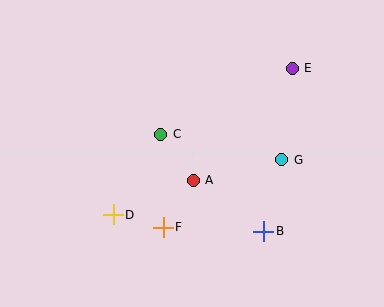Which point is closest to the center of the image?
Point A at (193, 180) is closest to the center.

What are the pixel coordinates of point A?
Point A is at (193, 180).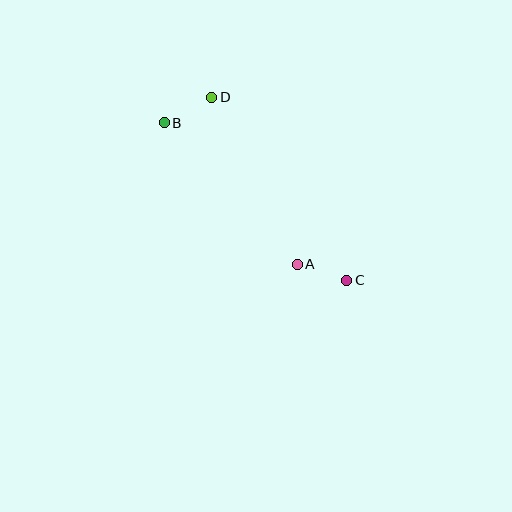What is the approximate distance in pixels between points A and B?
The distance between A and B is approximately 194 pixels.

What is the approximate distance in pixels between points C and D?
The distance between C and D is approximately 227 pixels.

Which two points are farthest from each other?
Points B and C are farthest from each other.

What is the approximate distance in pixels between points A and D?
The distance between A and D is approximately 188 pixels.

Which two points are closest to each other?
Points A and C are closest to each other.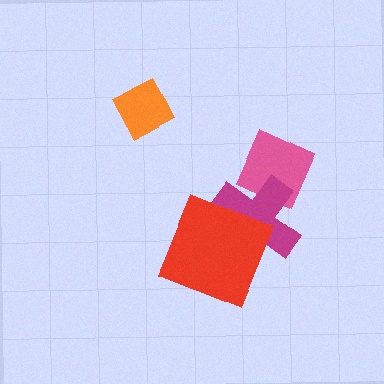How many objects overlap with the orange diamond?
0 objects overlap with the orange diamond.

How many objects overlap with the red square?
1 object overlaps with the red square.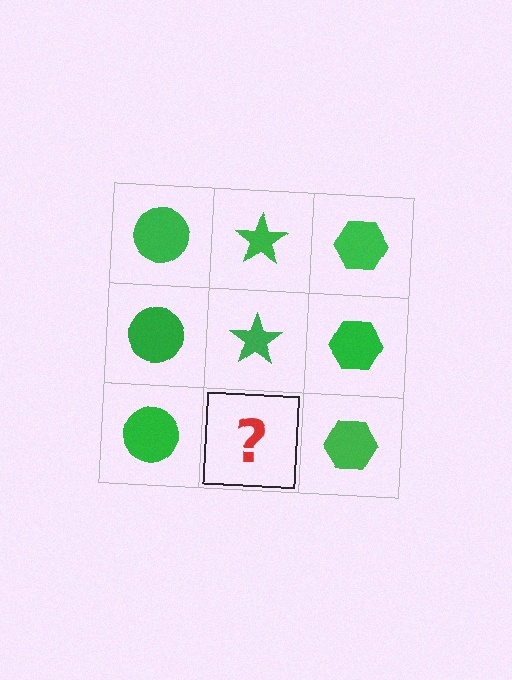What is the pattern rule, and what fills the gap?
The rule is that each column has a consistent shape. The gap should be filled with a green star.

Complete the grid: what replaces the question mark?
The question mark should be replaced with a green star.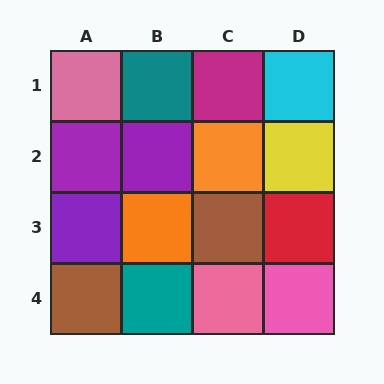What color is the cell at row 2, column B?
Purple.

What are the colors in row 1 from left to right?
Pink, teal, magenta, cyan.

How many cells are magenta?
1 cell is magenta.